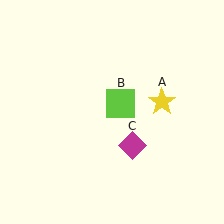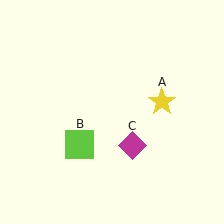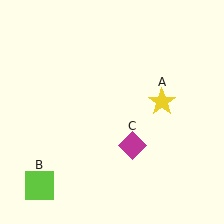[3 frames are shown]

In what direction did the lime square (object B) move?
The lime square (object B) moved down and to the left.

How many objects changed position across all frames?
1 object changed position: lime square (object B).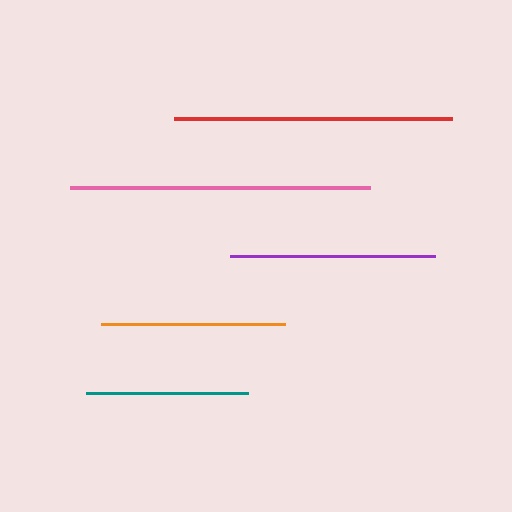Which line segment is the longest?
The pink line is the longest at approximately 300 pixels.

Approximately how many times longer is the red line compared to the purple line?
The red line is approximately 1.4 times the length of the purple line.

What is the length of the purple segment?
The purple segment is approximately 205 pixels long.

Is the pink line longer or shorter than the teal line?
The pink line is longer than the teal line.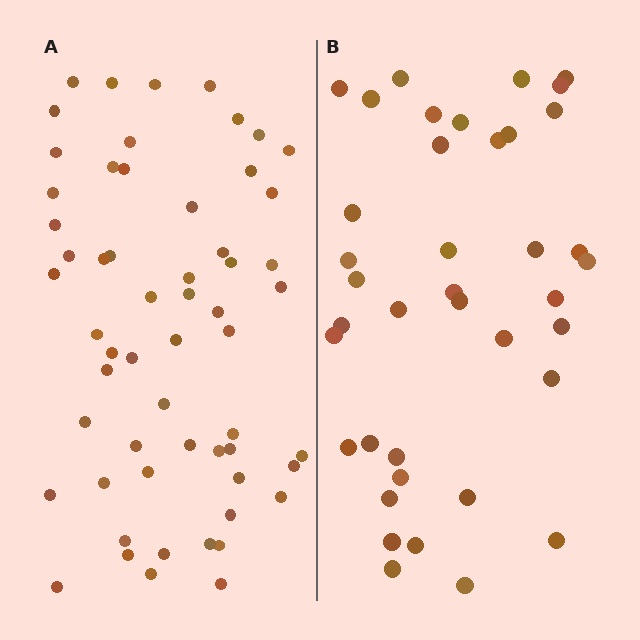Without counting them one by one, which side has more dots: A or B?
Region A (the left region) has more dots.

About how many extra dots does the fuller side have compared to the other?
Region A has approximately 20 more dots than region B.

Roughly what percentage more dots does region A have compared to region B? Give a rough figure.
About 50% more.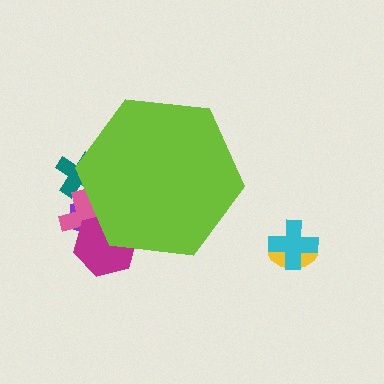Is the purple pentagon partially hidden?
Yes, the purple pentagon is partially hidden behind the lime hexagon.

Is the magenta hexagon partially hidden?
Yes, the magenta hexagon is partially hidden behind the lime hexagon.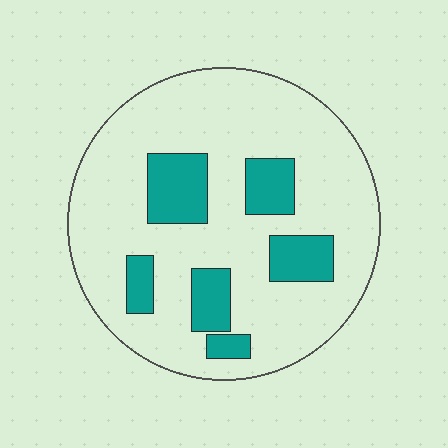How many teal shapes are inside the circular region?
6.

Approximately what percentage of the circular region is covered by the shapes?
Approximately 20%.